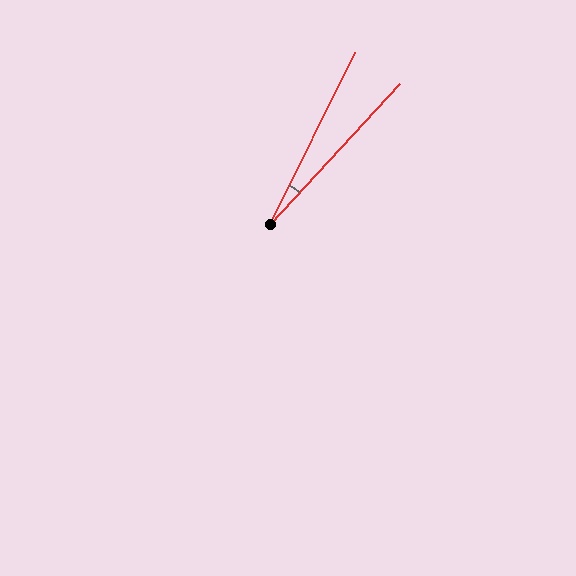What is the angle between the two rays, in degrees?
Approximately 16 degrees.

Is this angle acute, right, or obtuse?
It is acute.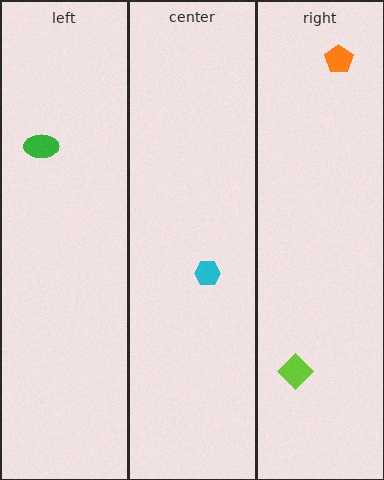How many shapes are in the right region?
2.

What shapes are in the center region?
The cyan hexagon.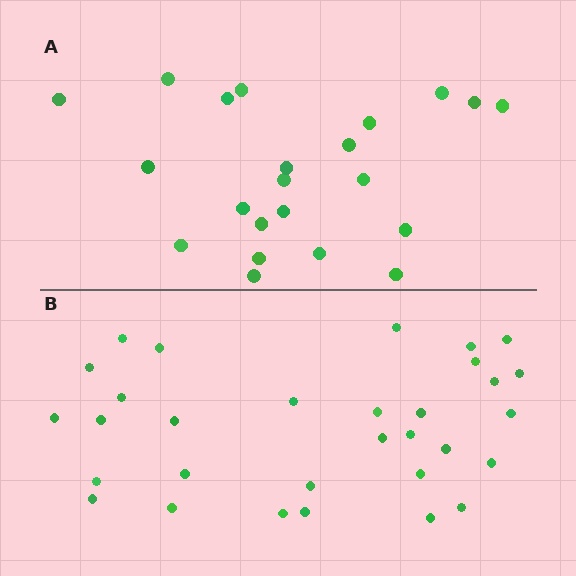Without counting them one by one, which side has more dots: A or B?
Region B (the bottom region) has more dots.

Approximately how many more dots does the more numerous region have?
Region B has roughly 8 or so more dots than region A.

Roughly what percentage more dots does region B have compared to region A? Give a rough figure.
About 40% more.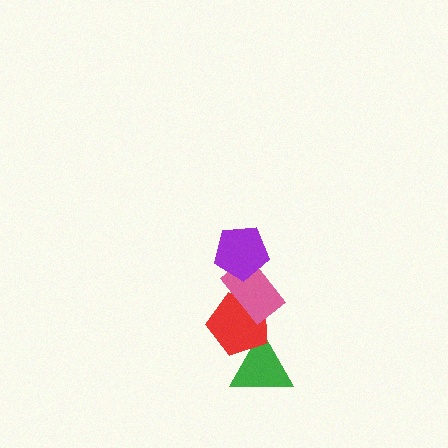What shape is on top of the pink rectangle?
The purple pentagon is on top of the pink rectangle.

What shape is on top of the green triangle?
The red pentagon is on top of the green triangle.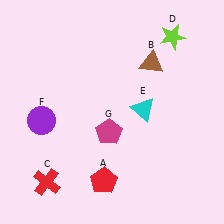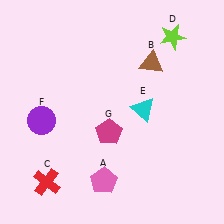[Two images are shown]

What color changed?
The pentagon (A) changed from red in Image 1 to pink in Image 2.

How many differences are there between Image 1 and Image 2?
There is 1 difference between the two images.